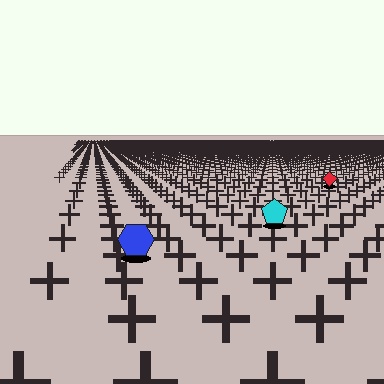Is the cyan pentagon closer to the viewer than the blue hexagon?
No. The blue hexagon is closer — you can tell from the texture gradient: the ground texture is coarser near it.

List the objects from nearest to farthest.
From nearest to farthest: the blue hexagon, the cyan pentagon, the red diamond.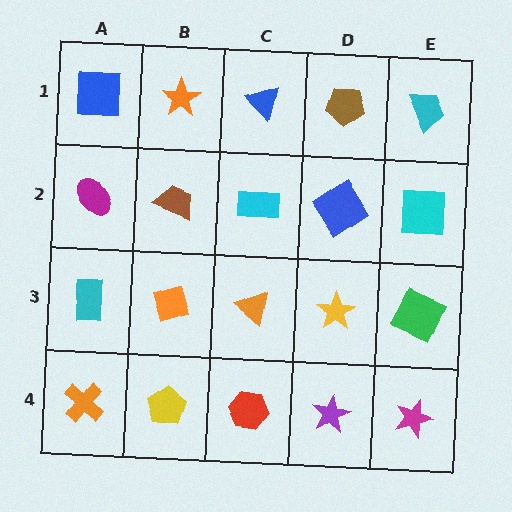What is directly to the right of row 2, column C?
A blue diamond.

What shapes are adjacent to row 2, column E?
A cyan trapezoid (row 1, column E), a green square (row 3, column E), a blue diamond (row 2, column D).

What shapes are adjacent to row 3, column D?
A blue diamond (row 2, column D), a purple star (row 4, column D), an orange triangle (row 3, column C), a green square (row 3, column E).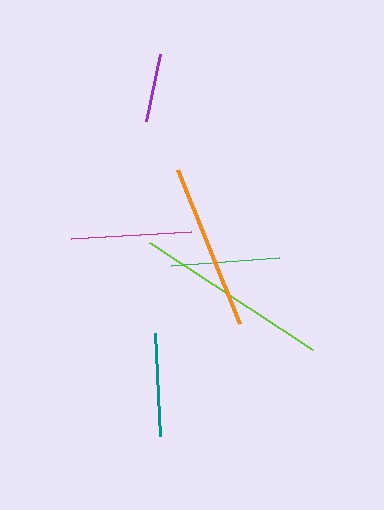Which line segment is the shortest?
The purple line is the shortest at approximately 69 pixels.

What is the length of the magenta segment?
The magenta segment is approximately 120 pixels long.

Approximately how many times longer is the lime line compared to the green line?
The lime line is approximately 1.8 times the length of the green line.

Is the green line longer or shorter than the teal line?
The green line is longer than the teal line.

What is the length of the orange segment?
The orange segment is approximately 167 pixels long.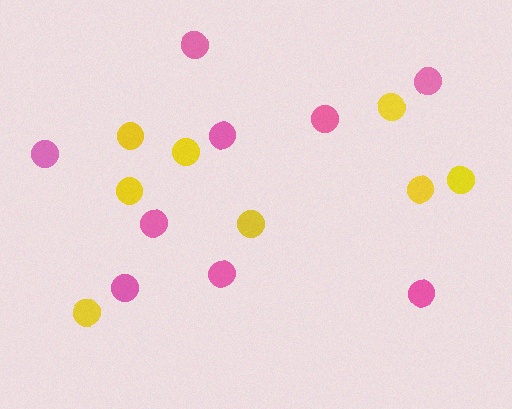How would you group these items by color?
There are 2 groups: one group of yellow circles (8) and one group of pink circles (9).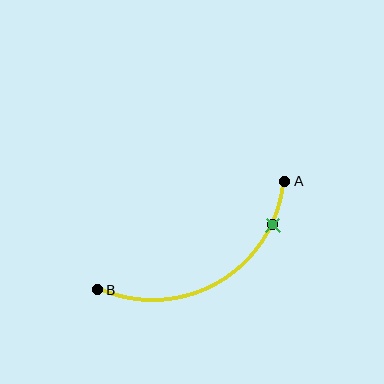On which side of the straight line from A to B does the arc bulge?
The arc bulges below the straight line connecting A and B.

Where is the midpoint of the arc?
The arc midpoint is the point on the curve farthest from the straight line joining A and B. It sits below that line.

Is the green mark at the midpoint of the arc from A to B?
No. The green mark lies on the arc but is closer to endpoint A. The arc midpoint would be at the point on the curve equidistant along the arc from both A and B.